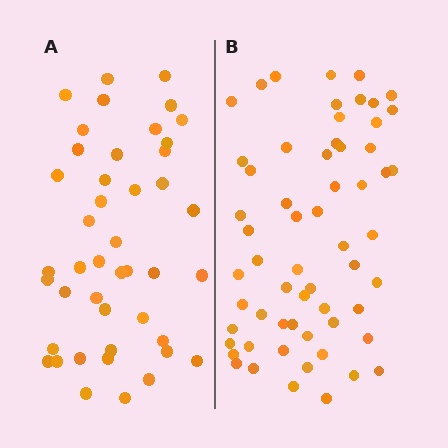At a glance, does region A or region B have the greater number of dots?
Region B (the right region) has more dots.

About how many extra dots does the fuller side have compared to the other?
Region B has approximately 15 more dots than region A.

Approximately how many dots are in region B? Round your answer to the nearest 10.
About 60 dots.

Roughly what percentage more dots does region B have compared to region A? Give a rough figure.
About 35% more.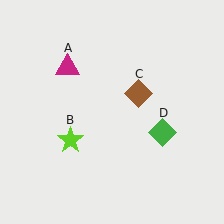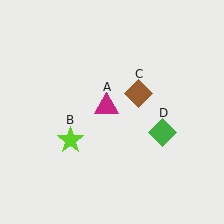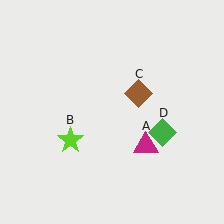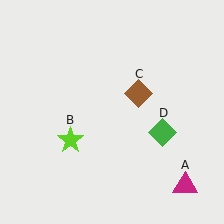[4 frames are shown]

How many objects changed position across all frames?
1 object changed position: magenta triangle (object A).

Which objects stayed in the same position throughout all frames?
Lime star (object B) and brown diamond (object C) and green diamond (object D) remained stationary.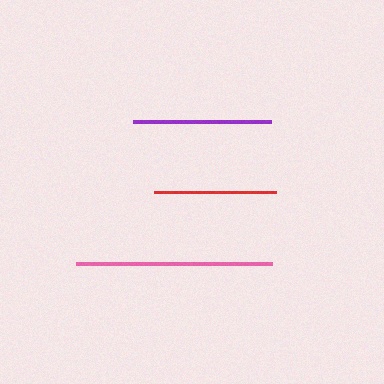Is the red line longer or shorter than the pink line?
The pink line is longer than the red line.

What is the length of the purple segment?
The purple segment is approximately 138 pixels long.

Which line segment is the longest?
The pink line is the longest at approximately 196 pixels.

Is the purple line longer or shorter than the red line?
The purple line is longer than the red line.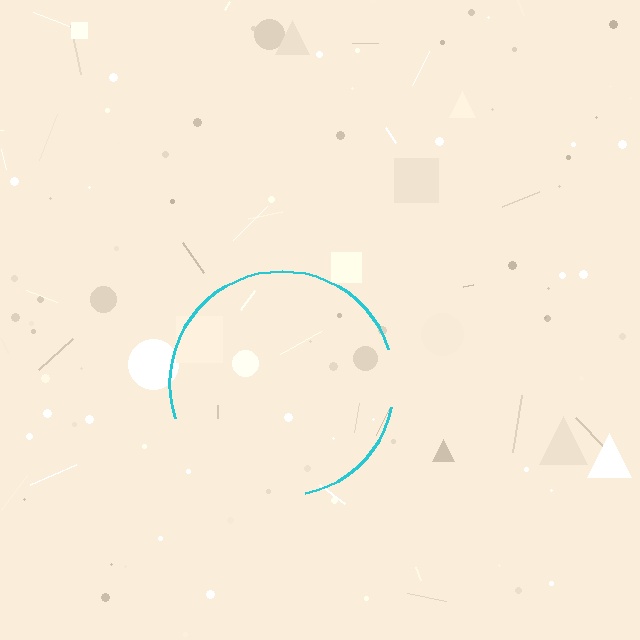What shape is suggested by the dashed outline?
The dashed outline suggests a circle.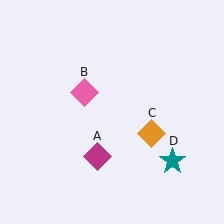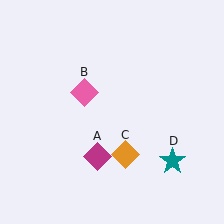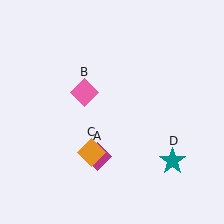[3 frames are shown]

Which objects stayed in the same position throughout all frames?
Magenta diamond (object A) and pink diamond (object B) and teal star (object D) remained stationary.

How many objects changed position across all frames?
1 object changed position: orange diamond (object C).